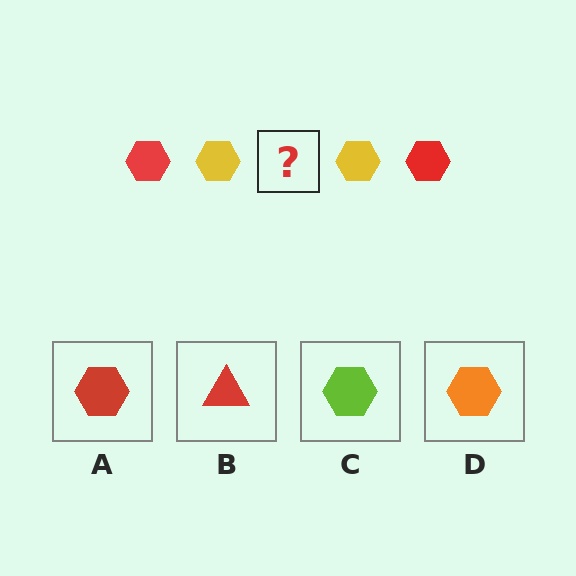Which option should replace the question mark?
Option A.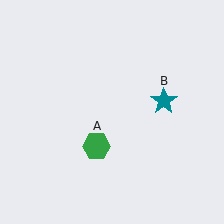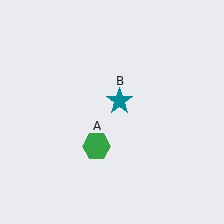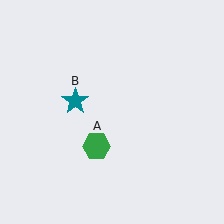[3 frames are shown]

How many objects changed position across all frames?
1 object changed position: teal star (object B).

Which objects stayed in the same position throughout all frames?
Green hexagon (object A) remained stationary.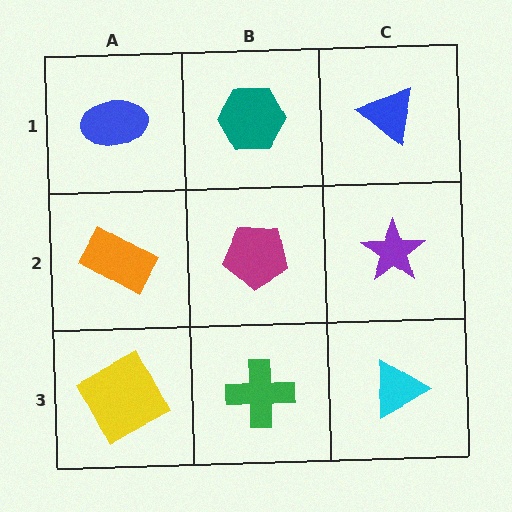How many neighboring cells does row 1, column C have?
2.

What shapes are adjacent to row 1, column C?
A purple star (row 2, column C), a teal hexagon (row 1, column B).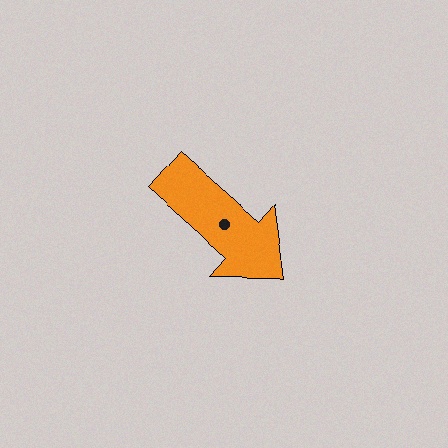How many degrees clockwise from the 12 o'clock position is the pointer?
Approximately 131 degrees.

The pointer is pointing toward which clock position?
Roughly 4 o'clock.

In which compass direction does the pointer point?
Southeast.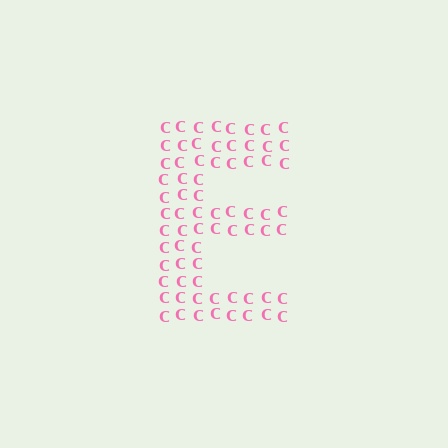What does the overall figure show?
The overall figure shows the letter E.